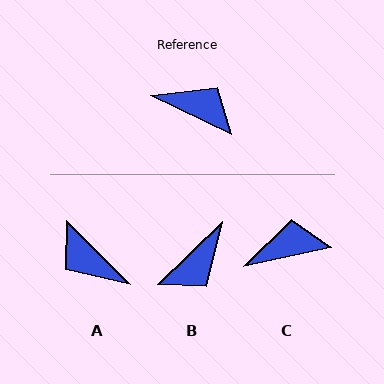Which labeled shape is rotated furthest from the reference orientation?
A, about 162 degrees away.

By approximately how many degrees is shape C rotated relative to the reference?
Approximately 39 degrees counter-clockwise.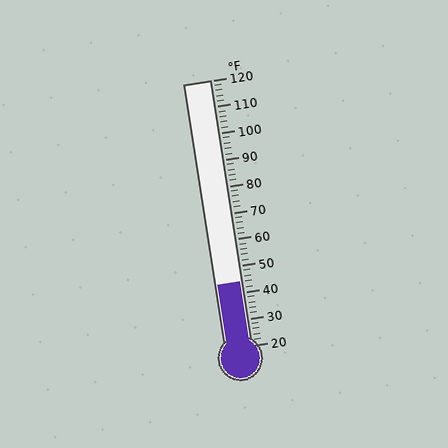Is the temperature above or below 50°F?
The temperature is below 50°F.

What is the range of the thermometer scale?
The thermometer scale ranges from 20°F to 120°F.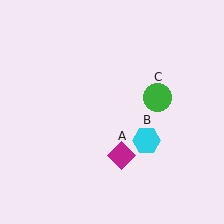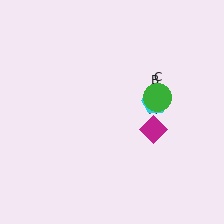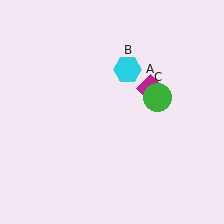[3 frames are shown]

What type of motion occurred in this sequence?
The magenta diamond (object A), cyan hexagon (object B) rotated counterclockwise around the center of the scene.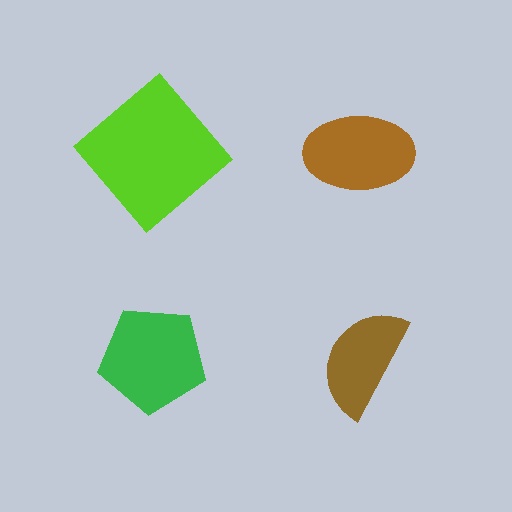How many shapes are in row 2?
2 shapes.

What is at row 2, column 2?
A brown semicircle.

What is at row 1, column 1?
A lime diamond.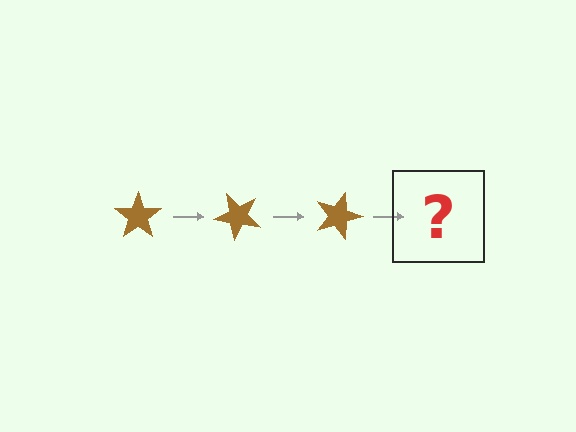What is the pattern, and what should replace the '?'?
The pattern is that the star rotates 45 degrees each step. The '?' should be a brown star rotated 135 degrees.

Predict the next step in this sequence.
The next step is a brown star rotated 135 degrees.